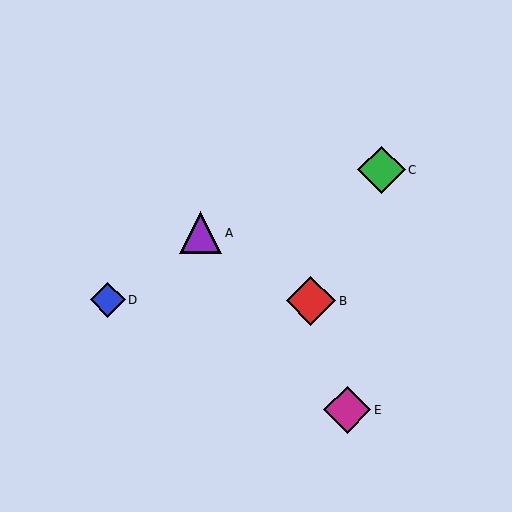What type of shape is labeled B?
Shape B is a red diamond.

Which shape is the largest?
The red diamond (labeled B) is the largest.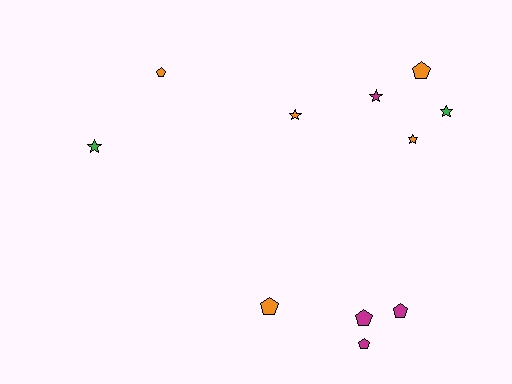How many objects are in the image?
There are 11 objects.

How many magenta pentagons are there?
There are 3 magenta pentagons.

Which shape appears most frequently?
Pentagon, with 6 objects.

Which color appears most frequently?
Orange, with 5 objects.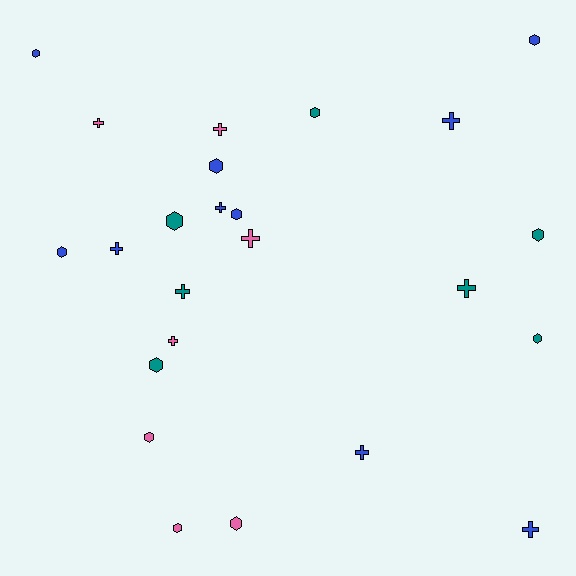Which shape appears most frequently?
Hexagon, with 13 objects.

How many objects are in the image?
There are 24 objects.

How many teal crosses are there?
There are 2 teal crosses.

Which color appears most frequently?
Blue, with 10 objects.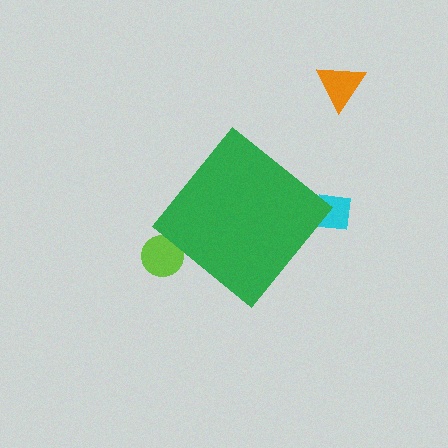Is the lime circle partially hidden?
Yes, the lime circle is partially hidden behind the green diamond.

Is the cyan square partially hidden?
Yes, the cyan square is partially hidden behind the green diamond.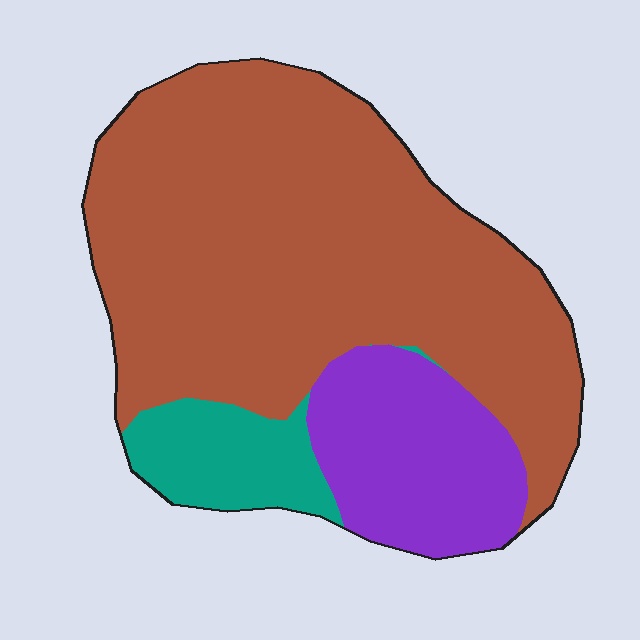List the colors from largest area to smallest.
From largest to smallest: brown, purple, teal.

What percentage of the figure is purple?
Purple covers 19% of the figure.